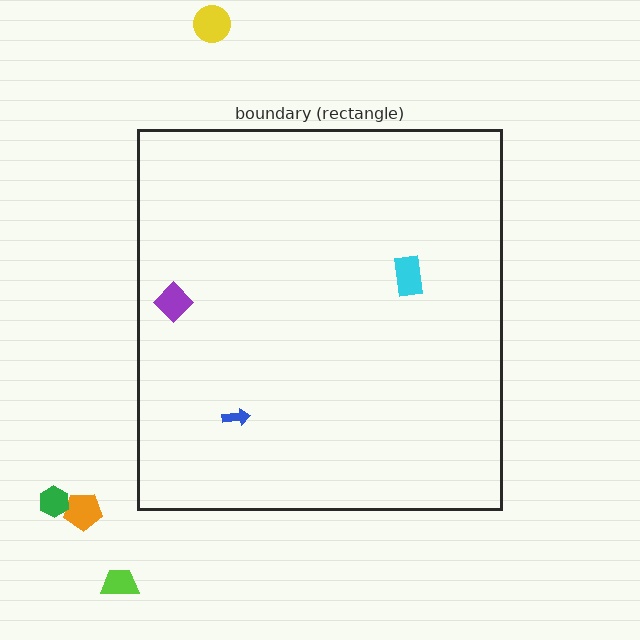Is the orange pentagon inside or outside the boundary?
Outside.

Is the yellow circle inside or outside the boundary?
Outside.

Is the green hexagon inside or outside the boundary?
Outside.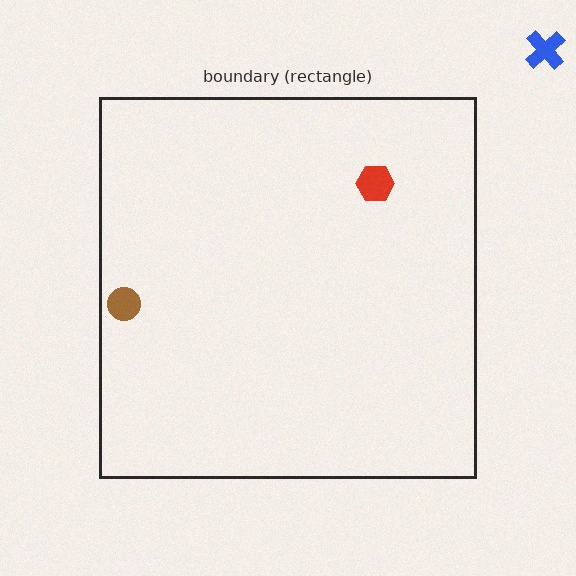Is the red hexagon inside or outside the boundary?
Inside.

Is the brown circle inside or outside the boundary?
Inside.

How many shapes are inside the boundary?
2 inside, 1 outside.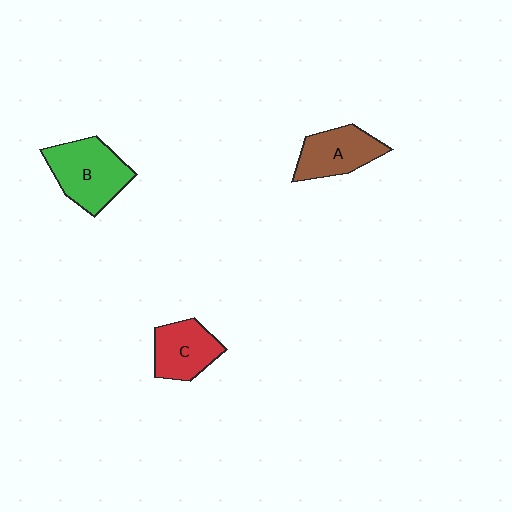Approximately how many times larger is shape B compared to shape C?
Approximately 1.3 times.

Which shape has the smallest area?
Shape C (red).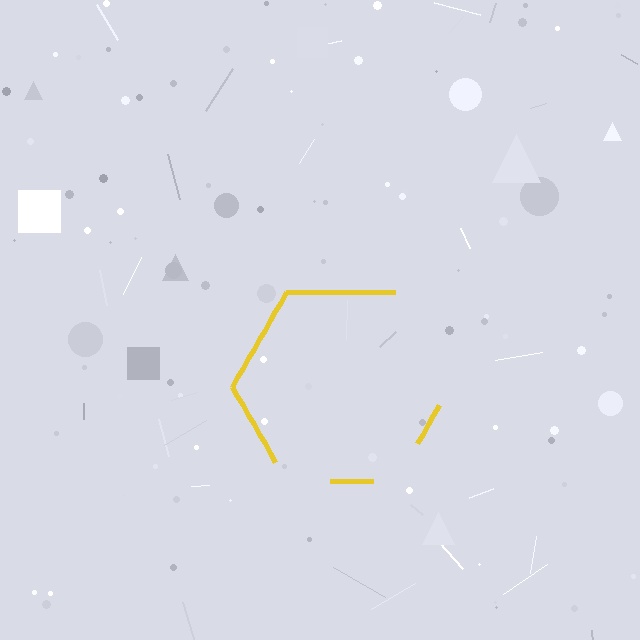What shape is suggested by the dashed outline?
The dashed outline suggests a hexagon.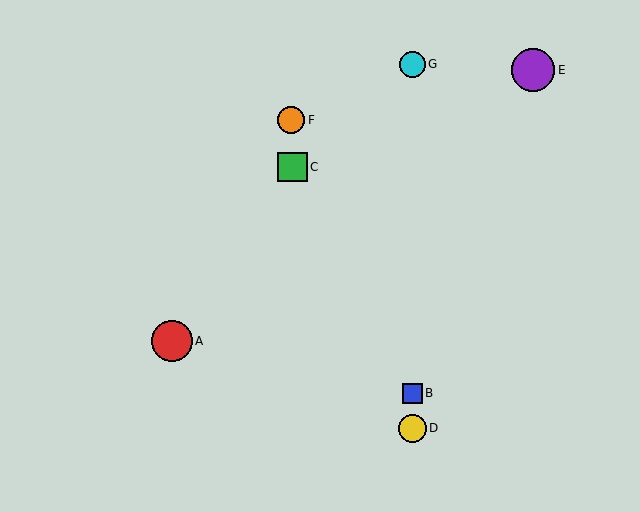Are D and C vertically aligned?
No, D is at x≈412 and C is at x≈293.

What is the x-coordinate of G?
Object G is at x≈412.